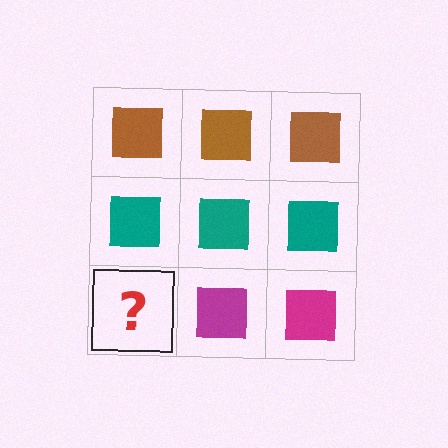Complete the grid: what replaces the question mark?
The question mark should be replaced with a magenta square.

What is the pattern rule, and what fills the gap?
The rule is that each row has a consistent color. The gap should be filled with a magenta square.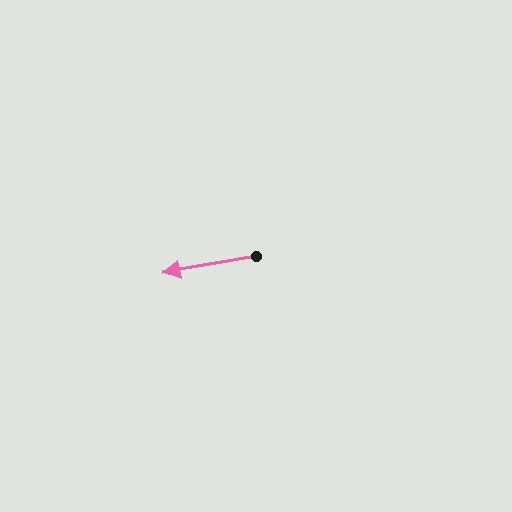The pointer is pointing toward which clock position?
Roughly 9 o'clock.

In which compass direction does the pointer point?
West.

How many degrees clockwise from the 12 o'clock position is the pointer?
Approximately 260 degrees.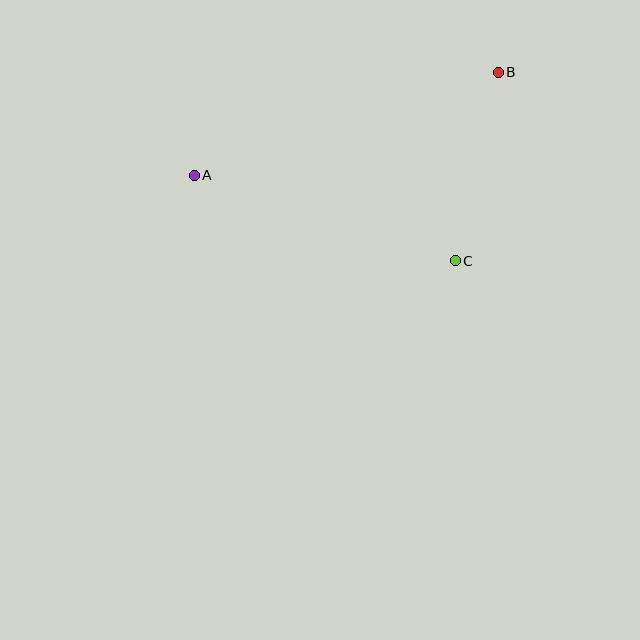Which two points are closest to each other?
Points B and C are closest to each other.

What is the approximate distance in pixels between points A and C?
The distance between A and C is approximately 275 pixels.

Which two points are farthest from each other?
Points A and B are farthest from each other.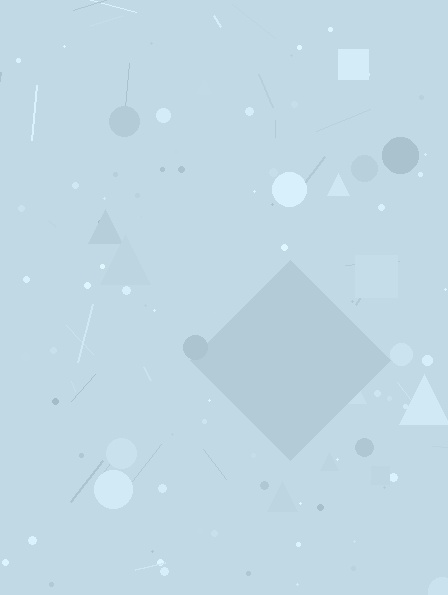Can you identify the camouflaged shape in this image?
The camouflaged shape is a diamond.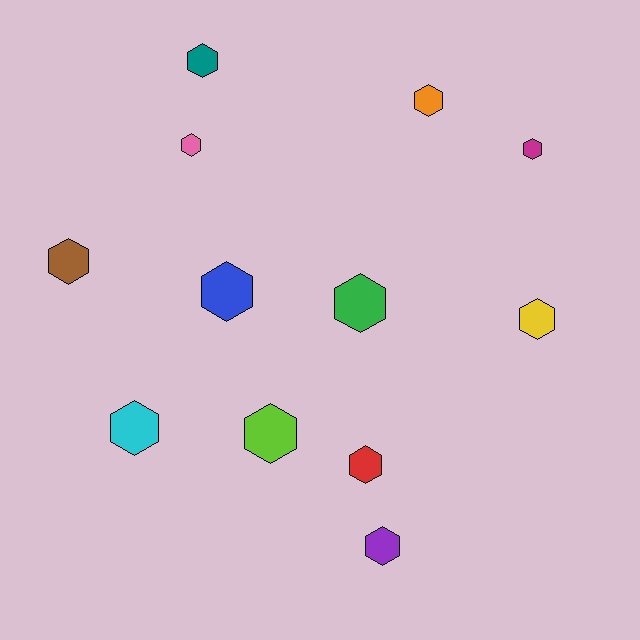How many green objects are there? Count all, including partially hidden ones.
There is 1 green object.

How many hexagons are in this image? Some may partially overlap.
There are 12 hexagons.